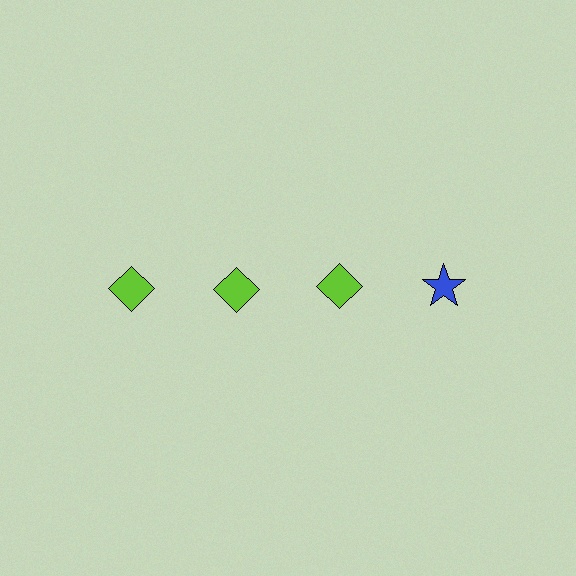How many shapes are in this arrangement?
There are 4 shapes arranged in a grid pattern.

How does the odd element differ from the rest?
It differs in both color (blue instead of lime) and shape (star instead of diamond).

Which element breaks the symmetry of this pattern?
The blue star in the top row, second from right column breaks the symmetry. All other shapes are lime diamonds.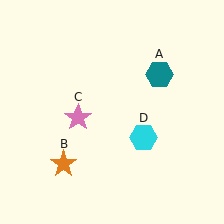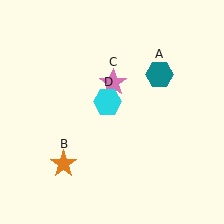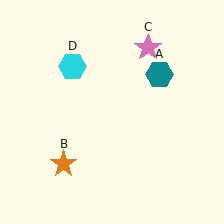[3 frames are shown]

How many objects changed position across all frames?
2 objects changed position: pink star (object C), cyan hexagon (object D).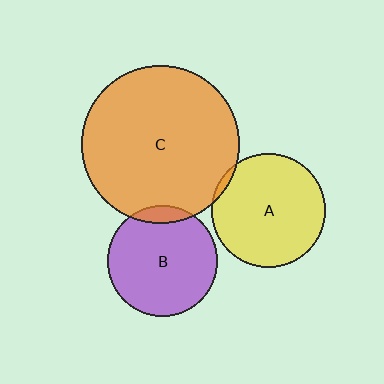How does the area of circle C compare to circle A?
Approximately 1.9 times.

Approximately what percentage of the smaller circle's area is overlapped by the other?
Approximately 10%.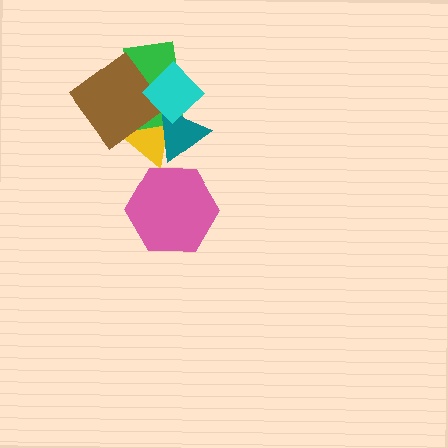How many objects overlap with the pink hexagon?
0 objects overlap with the pink hexagon.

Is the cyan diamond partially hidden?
No, no other shape covers it.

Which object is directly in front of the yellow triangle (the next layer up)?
The green rectangle is directly in front of the yellow triangle.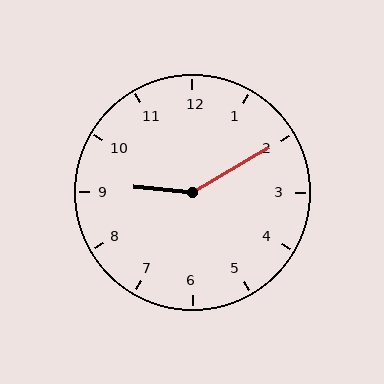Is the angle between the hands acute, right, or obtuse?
It is obtuse.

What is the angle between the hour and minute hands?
Approximately 145 degrees.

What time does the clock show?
9:10.